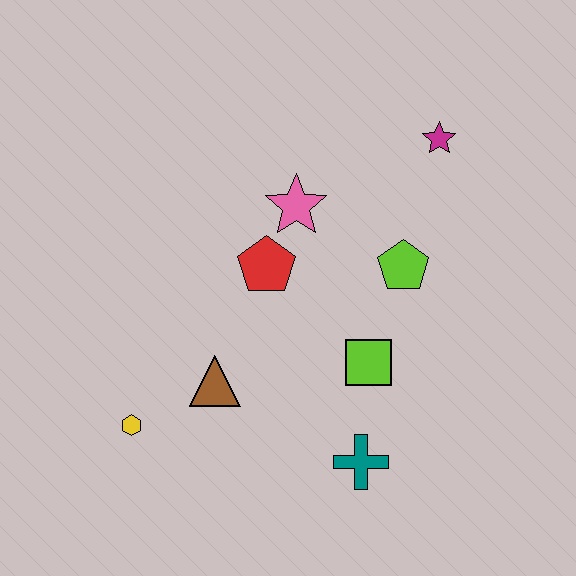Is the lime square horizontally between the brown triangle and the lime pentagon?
Yes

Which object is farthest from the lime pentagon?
The yellow hexagon is farthest from the lime pentagon.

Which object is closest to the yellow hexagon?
The brown triangle is closest to the yellow hexagon.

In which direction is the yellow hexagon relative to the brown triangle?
The yellow hexagon is to the left of the brown triangle.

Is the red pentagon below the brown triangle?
No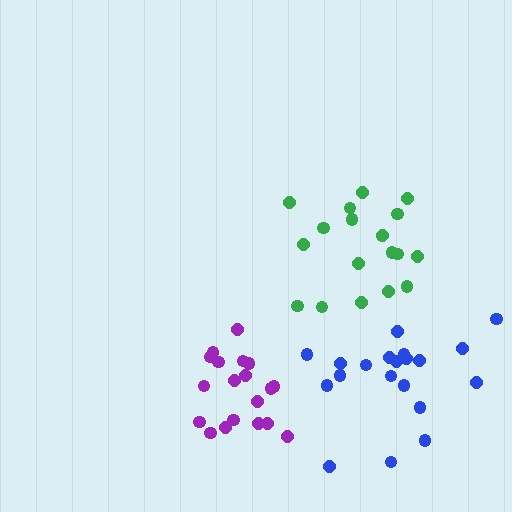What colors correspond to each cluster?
The clusters are colored: purple, green, blue.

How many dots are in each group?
Group 1: 19 dots, Group 2: 19 dots, Group 3: 20 dots (58 total).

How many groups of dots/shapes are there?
There are 3 groups.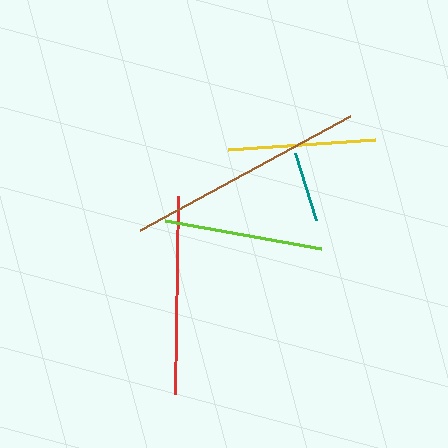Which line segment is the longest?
The brown line is the longest at approximately 239 pixels.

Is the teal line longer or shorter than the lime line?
The lime line is longer than the teal line.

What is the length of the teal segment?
The teal segment is approximately 70 pixels long.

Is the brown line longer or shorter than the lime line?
The brown line is longer than the lime line.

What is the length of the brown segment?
The brown segment is approximately 239 pixels long.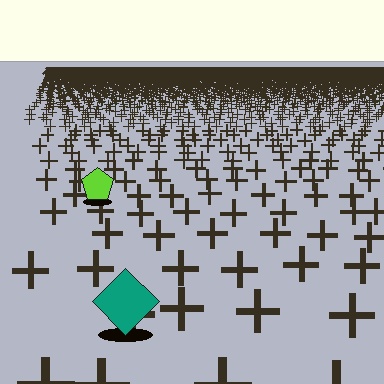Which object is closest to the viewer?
The teal diamond is closest. The texture marks near it are larger and more spread out.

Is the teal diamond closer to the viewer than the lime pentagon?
Yes. The teal diamond is closer — you can tell from the texture gradient: the ground texture is coarser near it.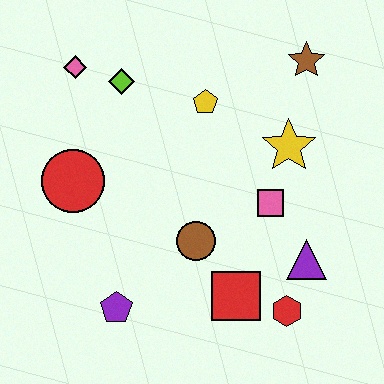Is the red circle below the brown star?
Yes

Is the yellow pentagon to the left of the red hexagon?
Yes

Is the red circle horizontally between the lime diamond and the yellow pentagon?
No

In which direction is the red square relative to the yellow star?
The red square is below the yellow star.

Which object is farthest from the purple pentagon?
The brown star is farthest from the purple pentagon.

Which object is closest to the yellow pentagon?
The lime diamond is closest to the yellow pentagon.